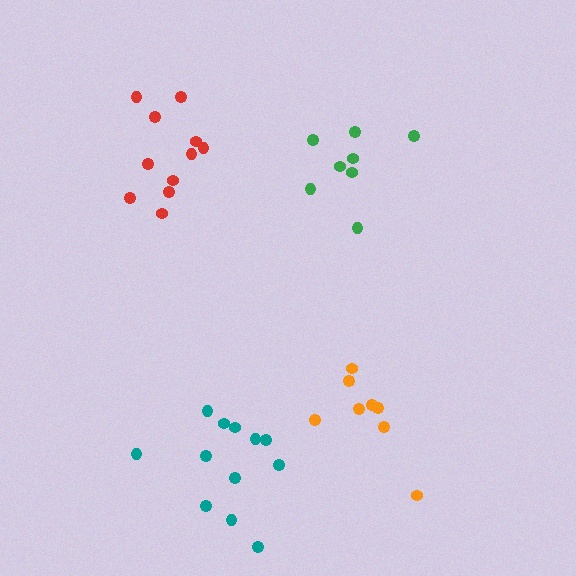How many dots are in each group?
Group 1: 8 dots, Group 2: 8 dots, Group 3: 11 dots, Group 4: 12 dots (39 total).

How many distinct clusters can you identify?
There are 4 distinct clusters.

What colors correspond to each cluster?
The clusters are colored: orange, green, red, teal.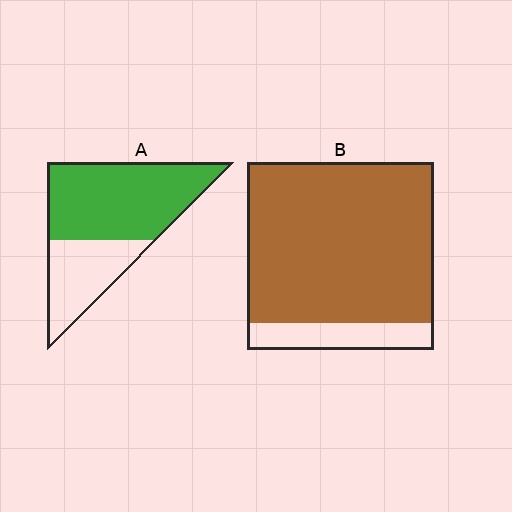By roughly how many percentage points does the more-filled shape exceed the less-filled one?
By roughly 20 percentage points (B over A).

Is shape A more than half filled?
Yes.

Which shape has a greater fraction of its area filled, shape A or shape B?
Shape B.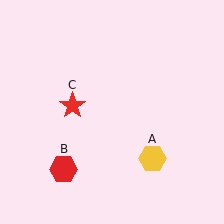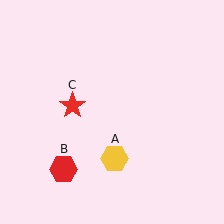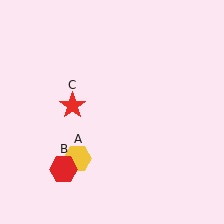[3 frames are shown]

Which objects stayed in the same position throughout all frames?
Red hexagon (object B) and red star (object C) remained stationary.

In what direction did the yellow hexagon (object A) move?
The yellow hexagon (object A) moved left.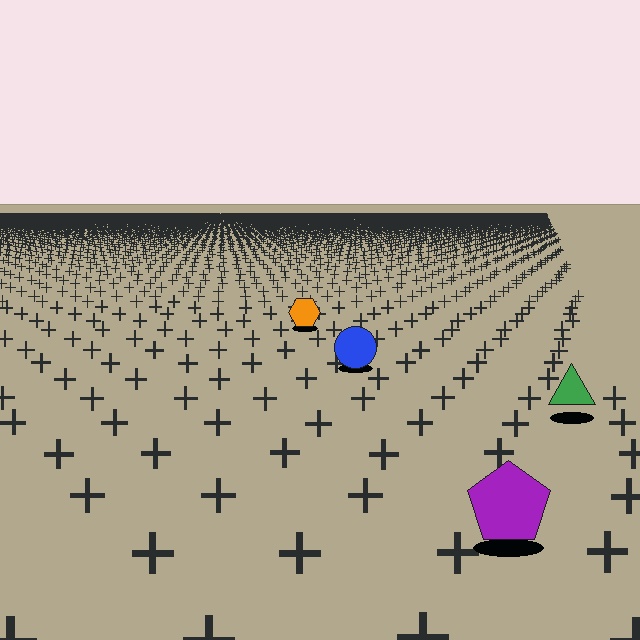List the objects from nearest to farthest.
From nearest to farthest: the purple pentagon, the green triangle, the blue circle, the orange hexagon.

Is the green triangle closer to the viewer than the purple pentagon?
No. The purple pentagon is closer — you can tell from the texture gradient: the ground texture is coarser near it.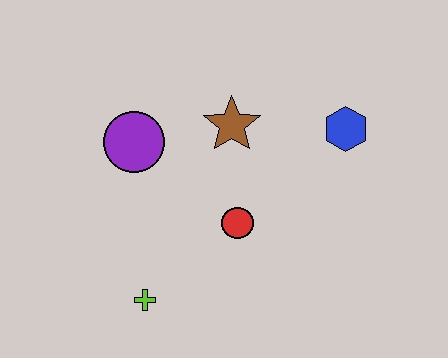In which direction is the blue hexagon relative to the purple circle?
The blue hexagon is to the right of the purple circle.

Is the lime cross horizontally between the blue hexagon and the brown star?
No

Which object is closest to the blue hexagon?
The brown star is closest to the blue hexagon.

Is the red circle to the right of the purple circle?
Yes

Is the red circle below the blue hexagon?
Yes